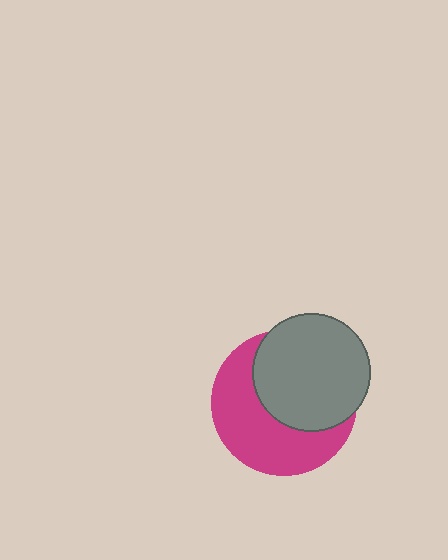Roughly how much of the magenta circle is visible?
About half of it is visible (roughly 51%).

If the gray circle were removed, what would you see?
You would see the complete magenta circle.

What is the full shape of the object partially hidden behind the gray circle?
The partially hidden object is a magenta circle.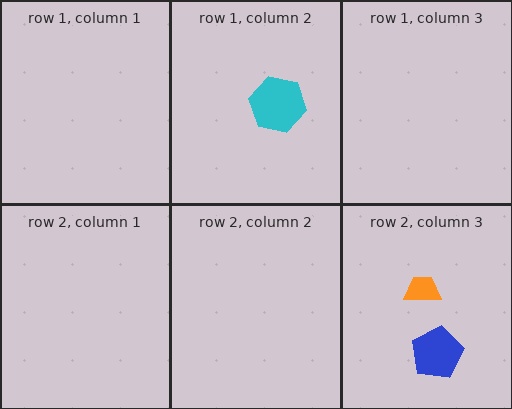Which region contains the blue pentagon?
The row 2, column 3 region.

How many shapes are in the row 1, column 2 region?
1.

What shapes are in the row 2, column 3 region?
The blue pentagon, the orange trapezoid.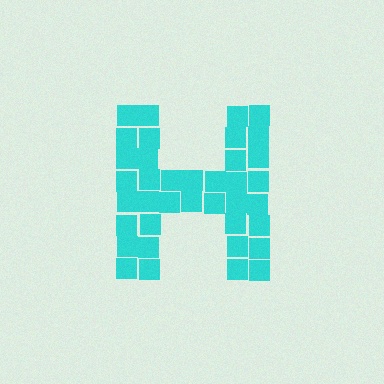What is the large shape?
The large shape is the letter H.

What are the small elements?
The small elements are squares.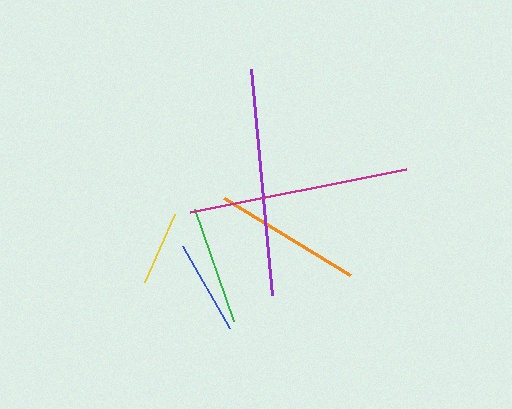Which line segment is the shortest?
The yellow line is the shortest at approximately 75 pixels.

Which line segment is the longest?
The purple line is the longest at approximately 227 pixels.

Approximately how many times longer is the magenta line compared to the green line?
The magenta line is approximately 1.9 times the length of the green line.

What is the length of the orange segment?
The orange segment is approximately 148 pixels long.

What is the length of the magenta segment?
The magenta segment is approximately 220 pixels long.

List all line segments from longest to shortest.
From longest to shortest: purple, magenta, orange, green, blue, yellow.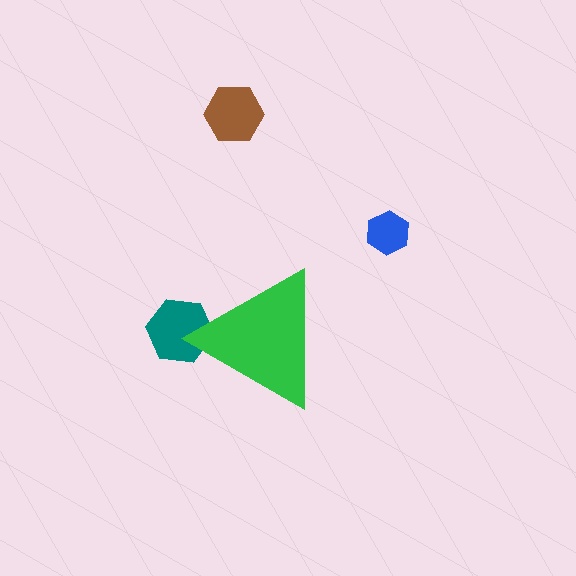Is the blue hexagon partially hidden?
No, the blue hexagon is fully visible.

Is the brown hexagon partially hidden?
No, the brown hexagon is fully visible.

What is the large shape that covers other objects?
A green triangle.